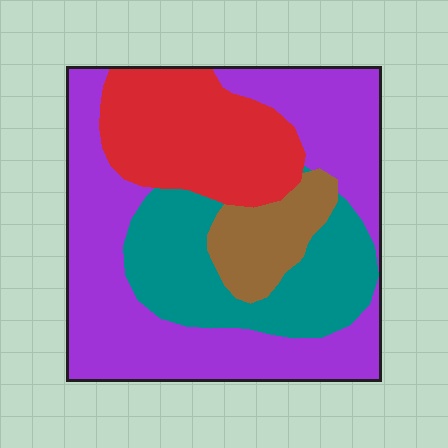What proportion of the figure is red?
Red takes up about one fifth (1/5) of the figure.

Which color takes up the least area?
Brown, at roughly 10%.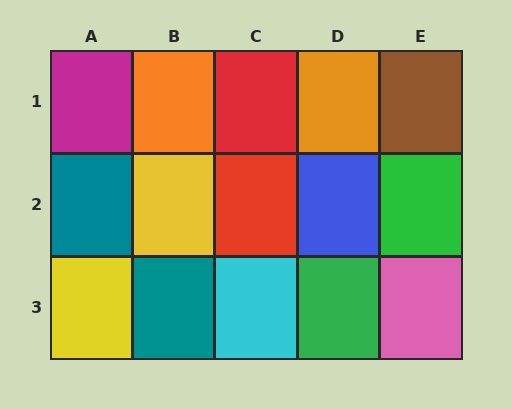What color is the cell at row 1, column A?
Magenta.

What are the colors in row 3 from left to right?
Yellow, teal, cyan, green, pink.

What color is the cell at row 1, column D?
Orange.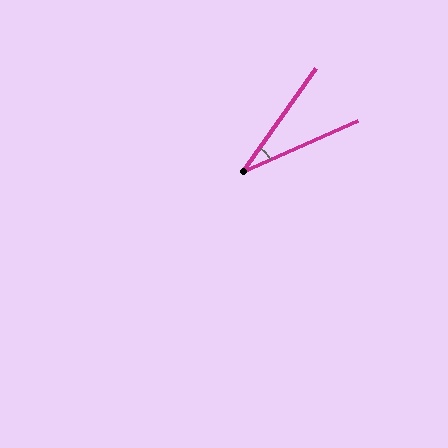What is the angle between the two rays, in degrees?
Approximately 31 degrees.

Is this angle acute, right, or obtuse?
It is acute.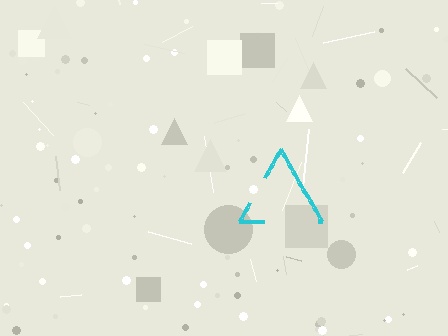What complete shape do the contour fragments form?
The contour fragments form a triangle.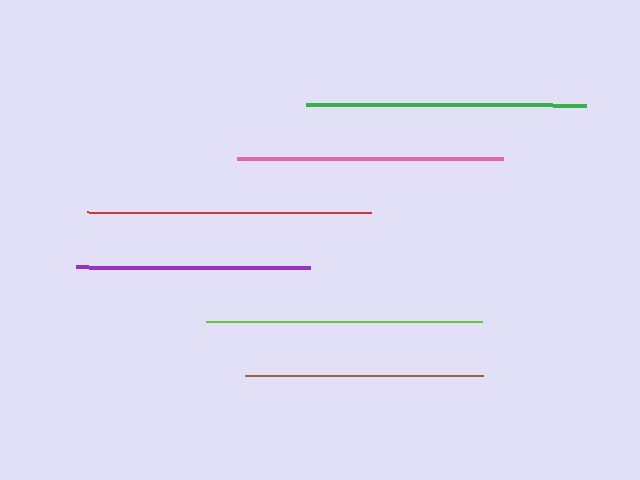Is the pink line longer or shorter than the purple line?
The pink line is longer than the purple line.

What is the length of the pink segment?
The pink segment is approximately 266 pixels long.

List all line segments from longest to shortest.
From longest to shortest: red, green, lime, pink, brown, purple.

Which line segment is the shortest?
The purple line is the shortest at approximately 234 pixels.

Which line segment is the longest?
The red line is the longest at approximately 283 pixels.